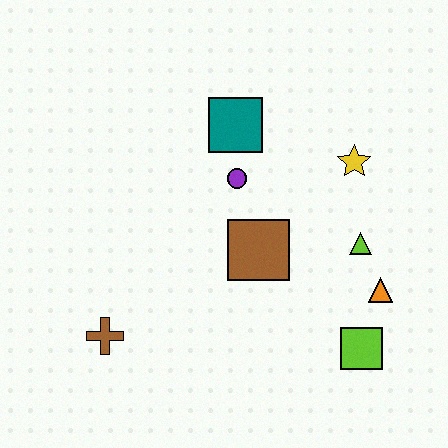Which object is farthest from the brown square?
The brown cross is farthest from the brown square.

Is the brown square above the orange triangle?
Yes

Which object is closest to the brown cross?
The brown square is closest to the brown cross.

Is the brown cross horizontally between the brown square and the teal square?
No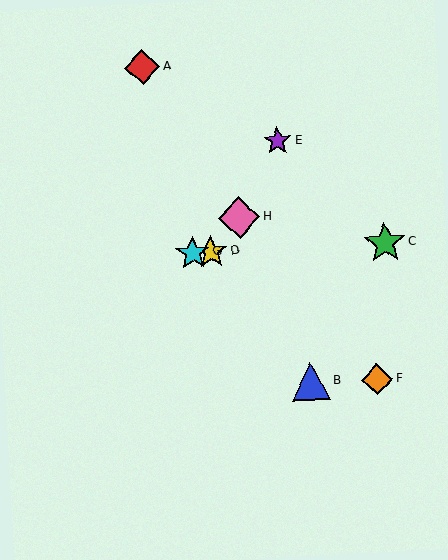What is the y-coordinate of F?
Object F is at y≈379.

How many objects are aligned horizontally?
3 objects (C, D, G) are aligned horizontally.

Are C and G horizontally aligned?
Yes, both are at y≈243.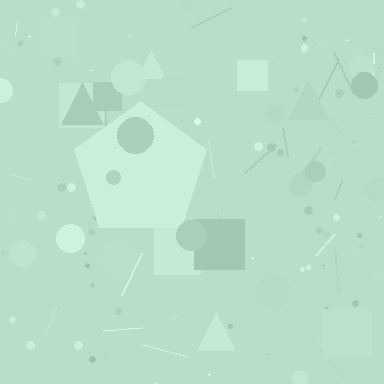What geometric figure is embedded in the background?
A pentagon is embedded in the background.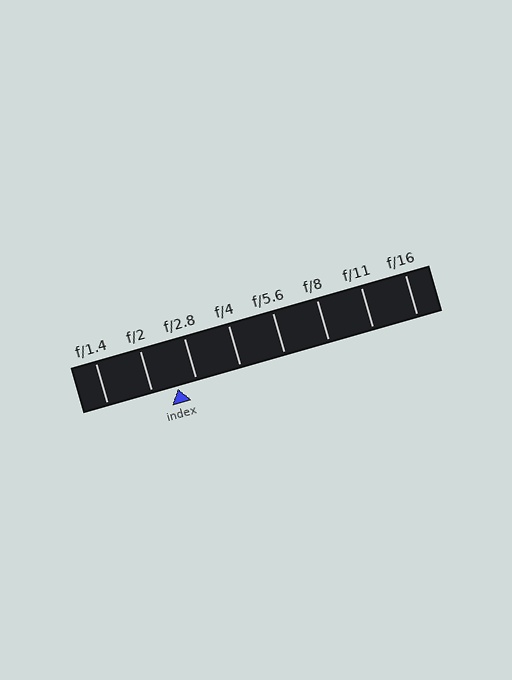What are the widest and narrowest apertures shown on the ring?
The widest aperture shown is f/1.4 and the narrowest is f/16.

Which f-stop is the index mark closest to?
The index mark is closest to f/2.8.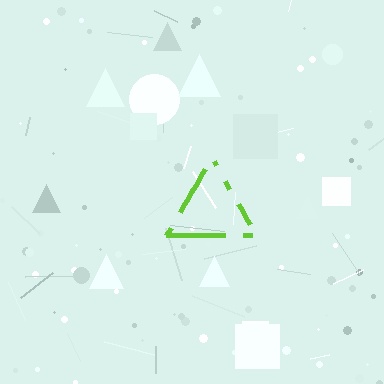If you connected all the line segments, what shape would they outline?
They would outline a triangle.